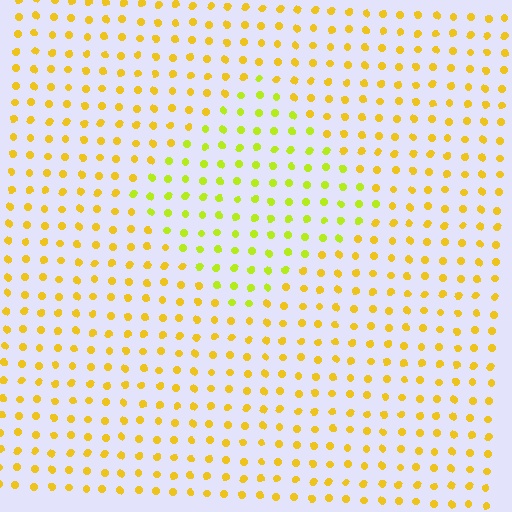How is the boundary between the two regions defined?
The boundary is defined purely by a slight shift in hue (about 28 degrees). Spacing, size, and orientation are identical on both sides.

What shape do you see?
I see a diamond.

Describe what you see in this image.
The image is filled with small yellow elements in a uniform arrangement. A diamond-shaped region is visible where the elements are tinted to a slightly different hue, forming a subtle color boundary.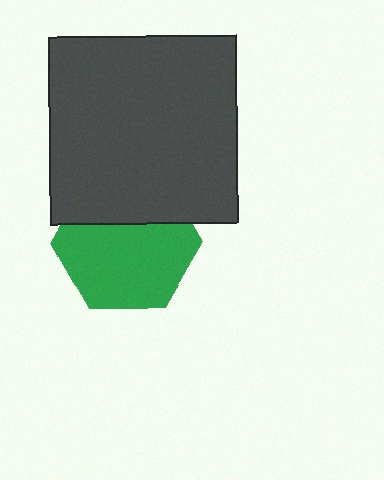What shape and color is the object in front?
The object in front is a dark gray square.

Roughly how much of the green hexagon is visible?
Most of it is visible (roughly 67%).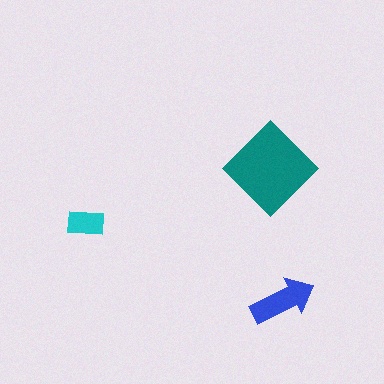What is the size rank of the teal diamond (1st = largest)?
1st.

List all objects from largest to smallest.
The teal diamond, the blue arrow, the cyan rectangle.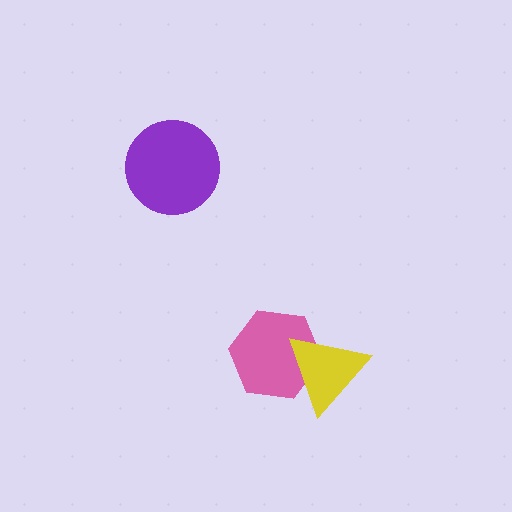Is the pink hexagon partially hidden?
Yes, it is partially covered by another shape.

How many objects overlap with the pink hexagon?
1 object overlaps with the pink hexagon.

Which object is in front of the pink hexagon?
The yellow triangle is in front of the pink hexagon.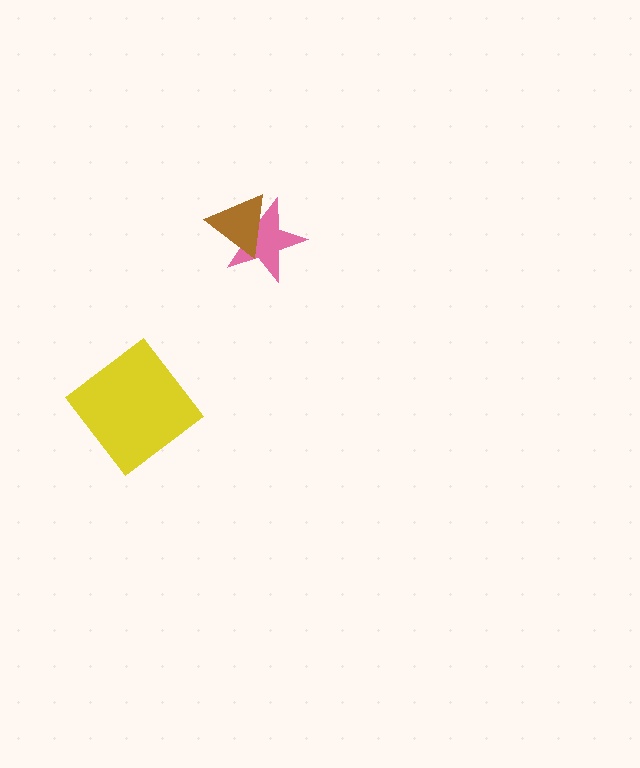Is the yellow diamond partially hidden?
No, no other shape covers it.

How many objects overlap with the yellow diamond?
0 objects overlap with the yellow diamond.